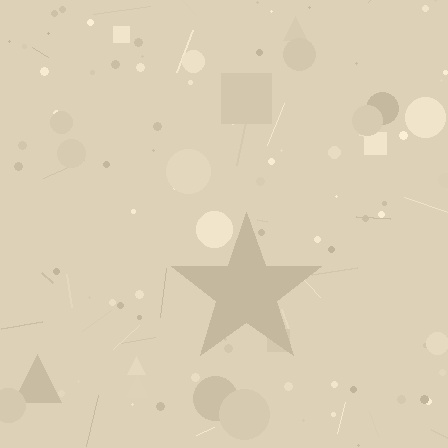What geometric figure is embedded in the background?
A star is embedded in the background.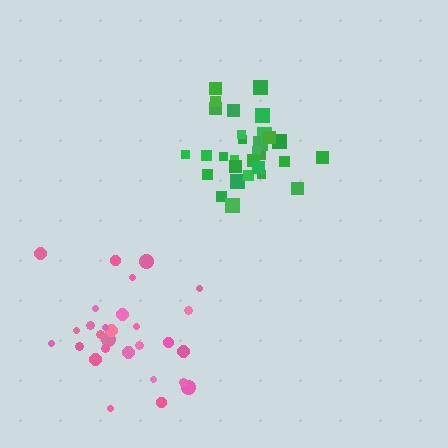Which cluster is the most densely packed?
Green.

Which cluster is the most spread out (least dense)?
Pink.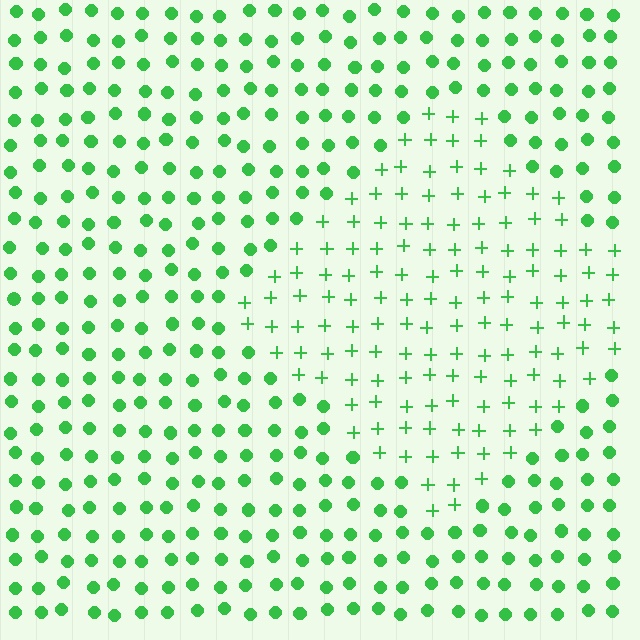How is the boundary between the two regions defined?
The boundary is defined by a change in element shape: plus signs inside vs. circles outside. All elements share the same color and spacing.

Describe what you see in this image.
The image is filled with small green elements arranged in a uniform grid. A diamond-shaped region contains plus signs, while the surrounding area contains circles. The boundary is defined purely by the change in element shape.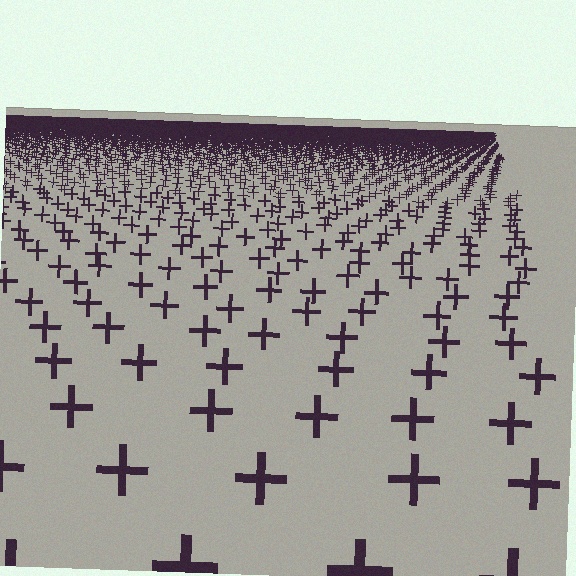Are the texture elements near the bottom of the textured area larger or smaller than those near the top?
Larger. Near the bottom, elements are closer to the viewer and appear at a bigger on-screen size.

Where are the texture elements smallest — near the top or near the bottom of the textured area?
Near the top.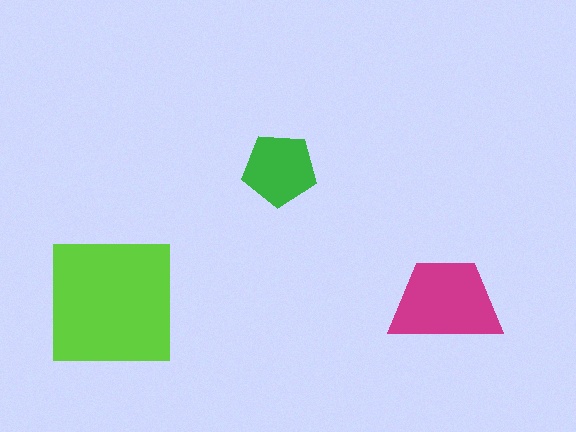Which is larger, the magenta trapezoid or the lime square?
The lime square.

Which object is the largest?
The lime square.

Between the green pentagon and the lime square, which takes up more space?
The lime square.